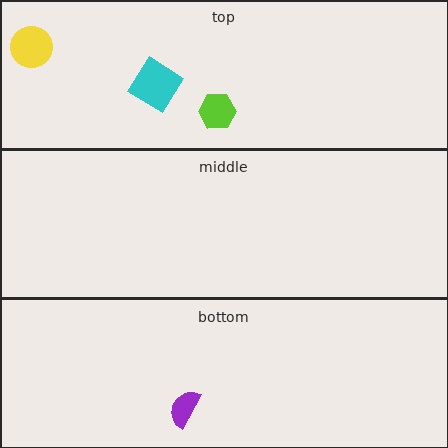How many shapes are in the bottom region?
1.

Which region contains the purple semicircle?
The bottom region.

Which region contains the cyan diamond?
The top region.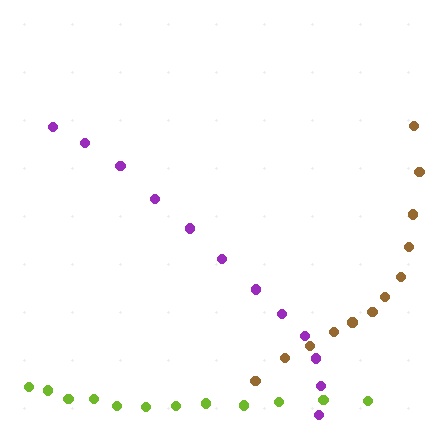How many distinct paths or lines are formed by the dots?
There are 3 distinct paths.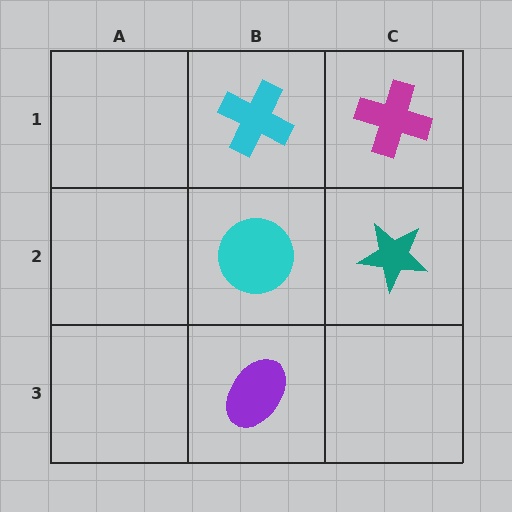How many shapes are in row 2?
2 shapes.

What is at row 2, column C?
A teal star.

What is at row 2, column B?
A cyan circle.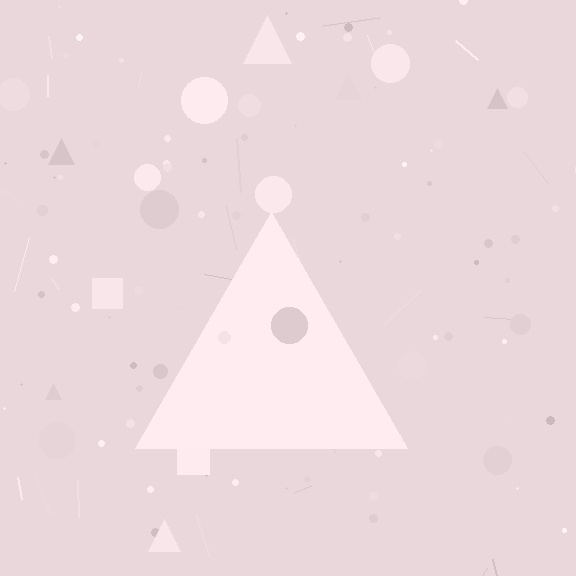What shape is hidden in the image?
A triangle is hidden in the image.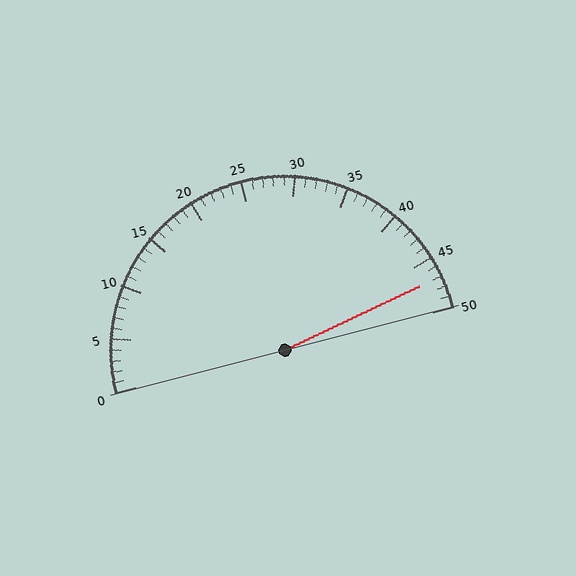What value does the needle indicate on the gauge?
The needle indicates approximately 47.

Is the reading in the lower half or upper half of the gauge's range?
The reading is in the upper half of the range (0 to 50).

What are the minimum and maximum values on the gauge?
The gauge ranges from 0 to 50.